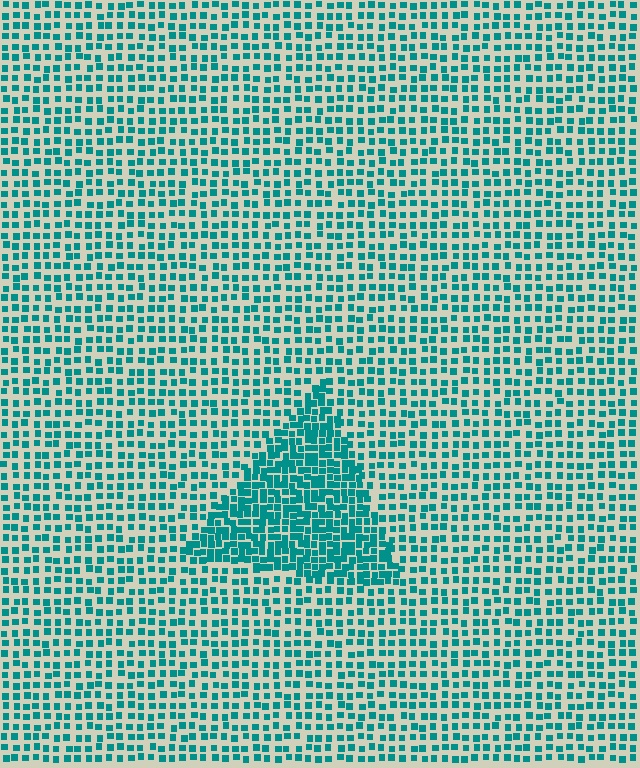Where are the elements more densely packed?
The elements are more densely packed inside the triangle boundary.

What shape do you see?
I see a triangle.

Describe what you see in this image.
The image contains small teal elements arranged at two different densities. A triangle-shaped region is visible where the elements are more densely packed than the surrounding area.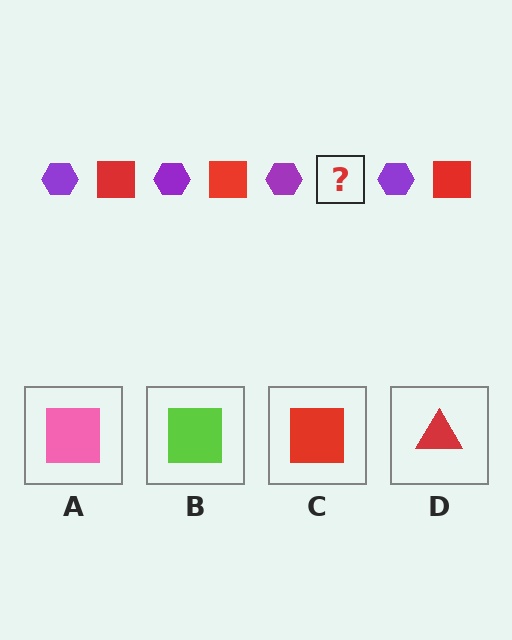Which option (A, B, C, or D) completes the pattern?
C.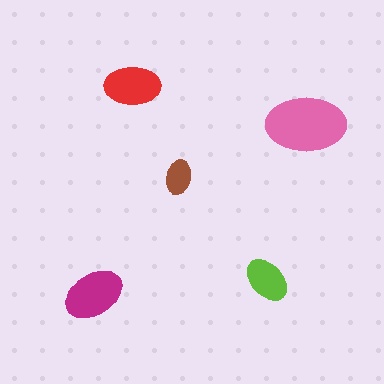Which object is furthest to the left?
The magenta ellipse is leftmost.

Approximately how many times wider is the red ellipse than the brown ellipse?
About 1.5 times wider.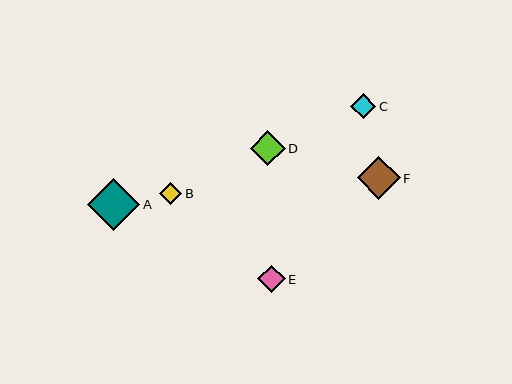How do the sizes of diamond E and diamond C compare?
Diamond E and diamond C are approximately the same size.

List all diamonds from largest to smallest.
From largest to smallest: A, F, D, E, C, B.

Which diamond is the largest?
Diamond A is the largest with a size of approximately 52 pixels.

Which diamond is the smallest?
Diamond B is the smallest with a size of approximately 23 pixels.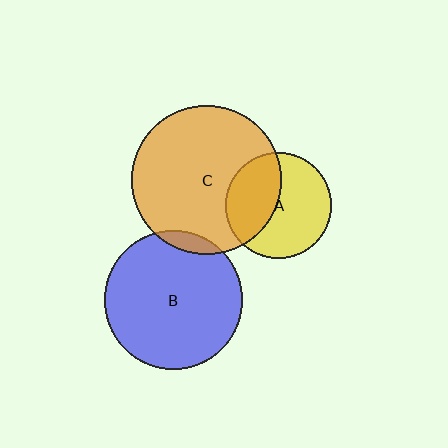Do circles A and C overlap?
Yes.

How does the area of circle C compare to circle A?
Approximately 2.0 times.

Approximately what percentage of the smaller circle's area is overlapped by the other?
Approximately 40%.